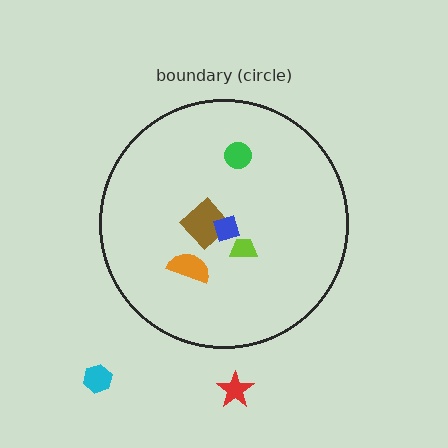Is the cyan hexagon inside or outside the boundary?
Outside.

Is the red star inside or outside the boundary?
Outside.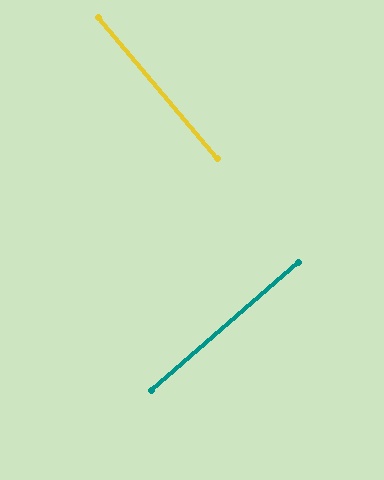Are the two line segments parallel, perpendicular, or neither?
Perpendicular — they meet at approximately 89°.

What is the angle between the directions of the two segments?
Approximately 89 degrees.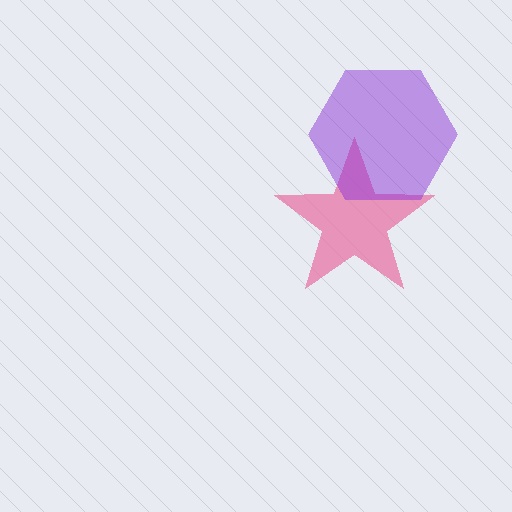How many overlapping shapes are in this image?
There are 2 overlapping shapes in the image.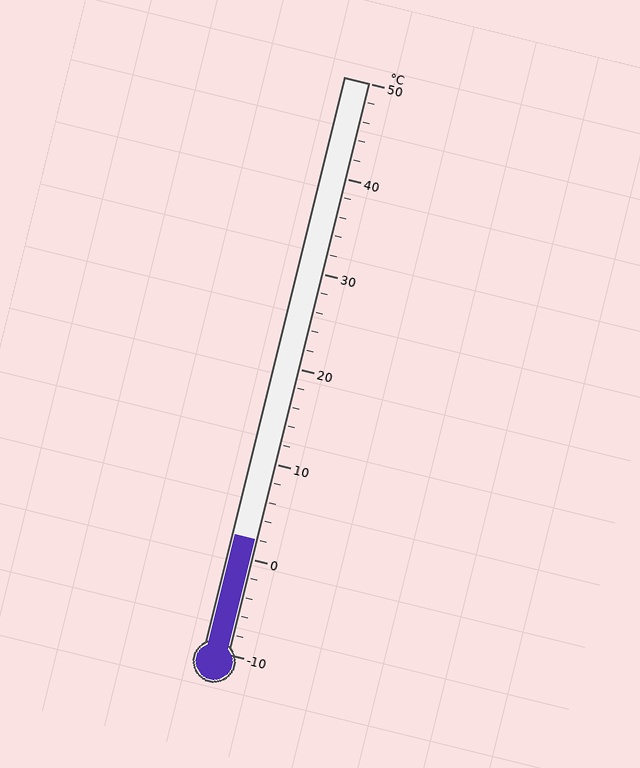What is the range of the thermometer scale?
The thermometer scale ranges from -10°C to 50°C.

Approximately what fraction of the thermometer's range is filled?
The thermometer is filled to approximately 20% of its range.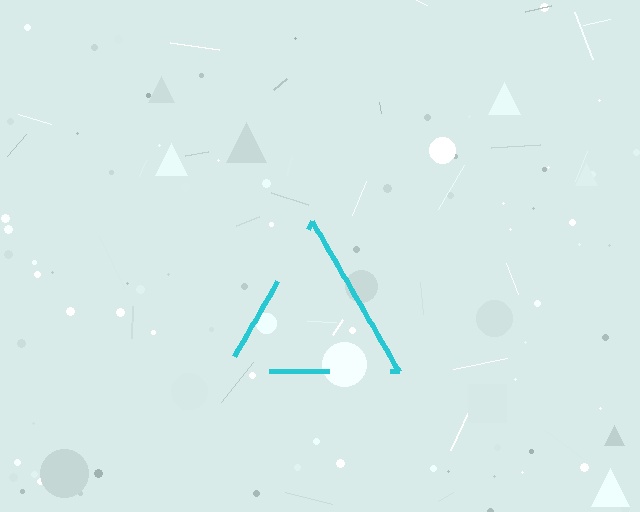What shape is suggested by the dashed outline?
The dashed outline suggests a triangle.